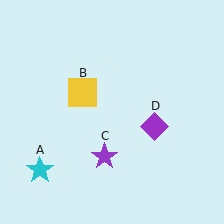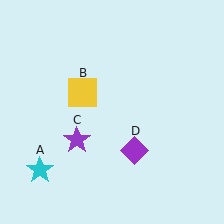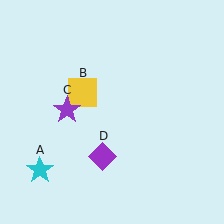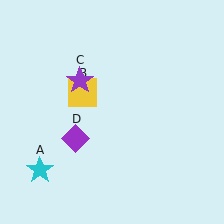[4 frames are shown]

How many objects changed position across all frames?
2 objects changed position: purple star (object C), purple diamond (object D).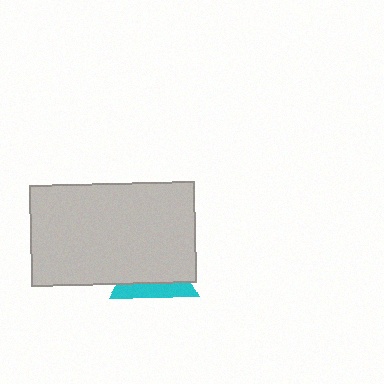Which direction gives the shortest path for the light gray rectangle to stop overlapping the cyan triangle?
Moving up gives the shortest separation.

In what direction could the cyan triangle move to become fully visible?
The cyan triangle could move down. That would shift it out from behind the light gray rectangle entirely.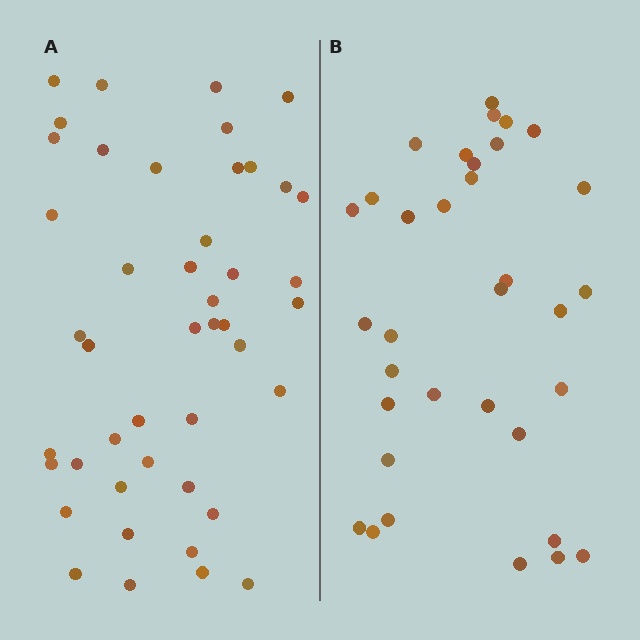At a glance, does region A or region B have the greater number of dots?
Region A (the left region) has more dots.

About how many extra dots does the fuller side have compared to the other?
Region A has roughly 12 or so more dots than region B.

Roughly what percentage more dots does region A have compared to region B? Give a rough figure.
About 30% more.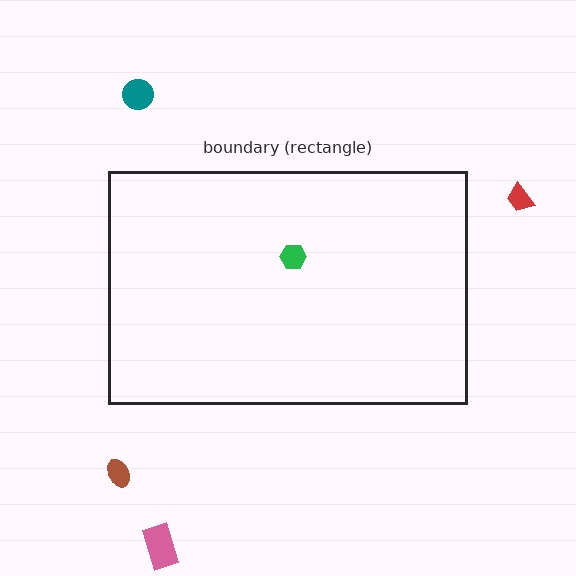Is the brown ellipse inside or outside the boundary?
Outside.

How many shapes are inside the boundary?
1 inside, 4 outside.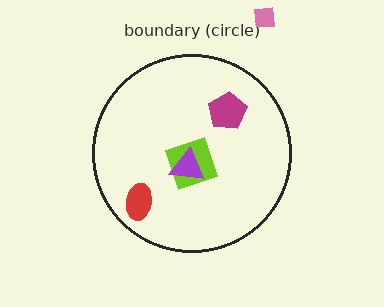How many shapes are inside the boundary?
4 inside, 1 outside.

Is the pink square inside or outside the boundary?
Outside.